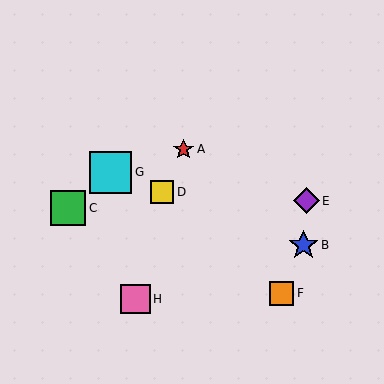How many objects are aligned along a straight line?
3 objects (B, D, G) are aligned along a straight line.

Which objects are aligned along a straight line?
Objects B, D, G are aligned along a straight line.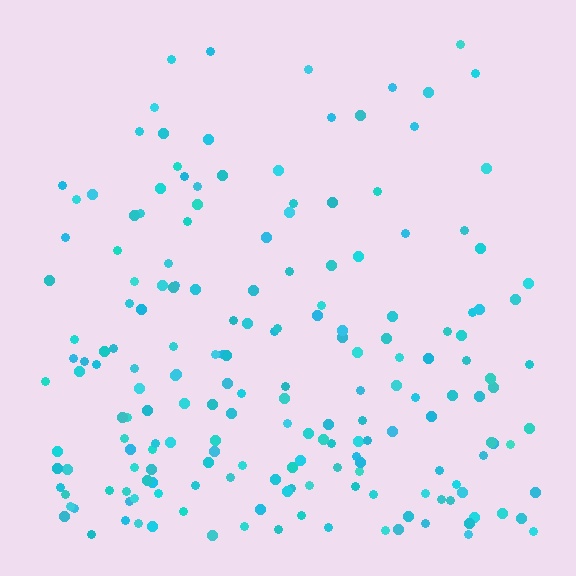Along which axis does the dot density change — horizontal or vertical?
Vertical.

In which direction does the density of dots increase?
From top to bottom, with the bottom side densest.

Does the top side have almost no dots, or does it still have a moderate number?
Still a moderate number, just noticeably fewer than the bottom.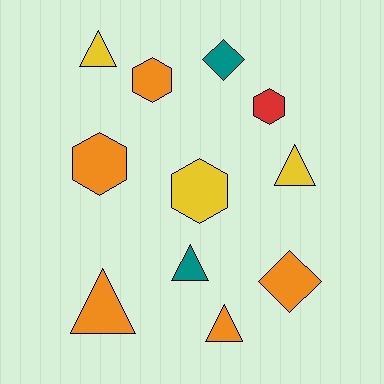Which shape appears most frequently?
Triangle, with 5 objects.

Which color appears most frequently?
Orange, with 5 objects.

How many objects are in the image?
There are 11 objects.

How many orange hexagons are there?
There are 2 orange hexagons.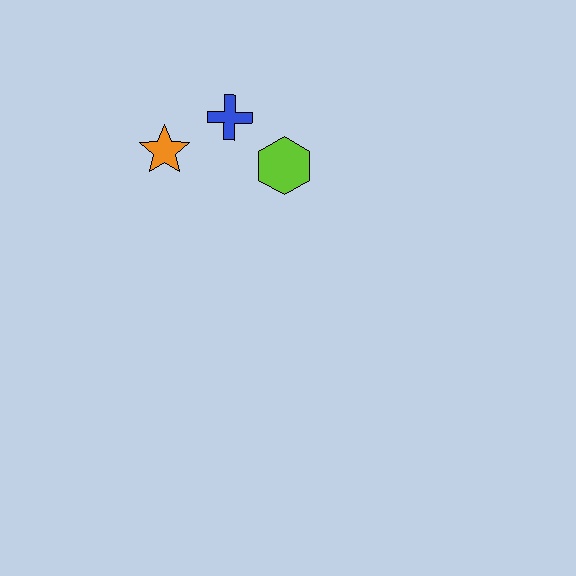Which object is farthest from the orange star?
The lime hexagon is farthest from the orange star.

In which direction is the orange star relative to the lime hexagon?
The orange star is to the left of the lime hexagon.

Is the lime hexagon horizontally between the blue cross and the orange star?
No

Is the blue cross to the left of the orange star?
No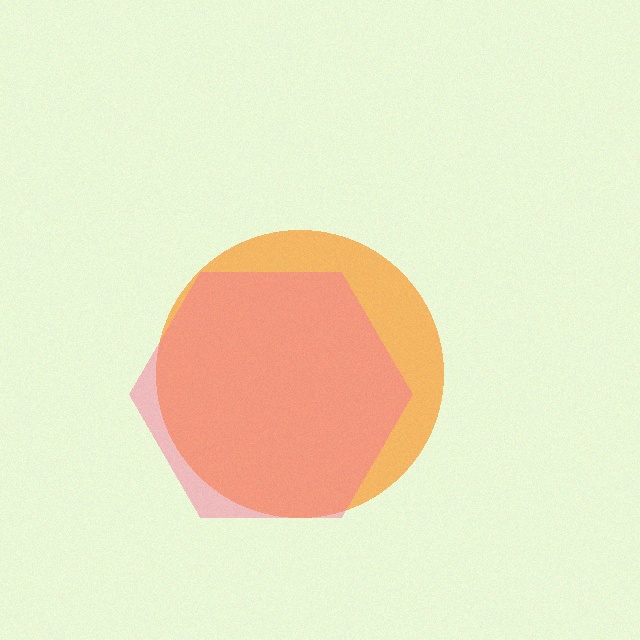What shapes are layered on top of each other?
The layered shapes are: an orange circle, a pink hexagon.